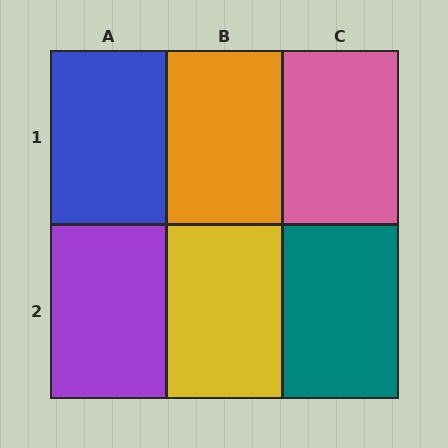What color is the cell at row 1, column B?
Orange.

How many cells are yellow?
1 cell is yellow.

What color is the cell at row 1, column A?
Blue.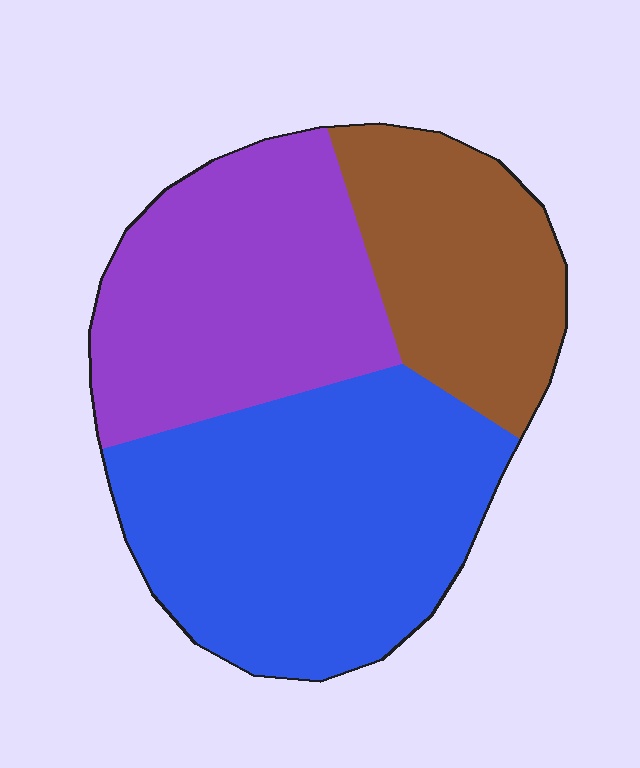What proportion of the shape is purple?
Purple takes up about one third (1/3) of the shape.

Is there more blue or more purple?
Blue.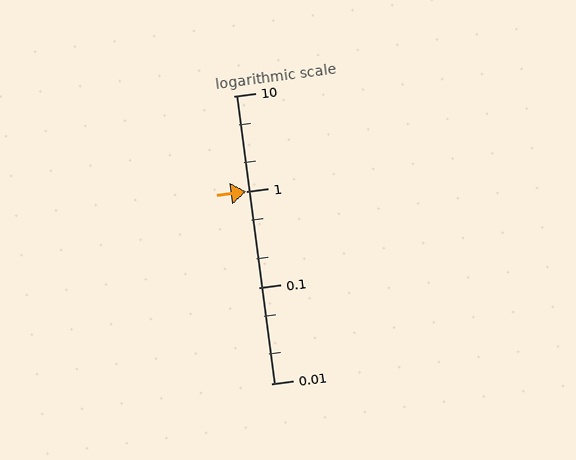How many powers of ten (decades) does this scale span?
The scale spans 3 decades, from 0.01 to 10.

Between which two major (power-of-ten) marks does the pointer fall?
The pointer is between 1 and 10.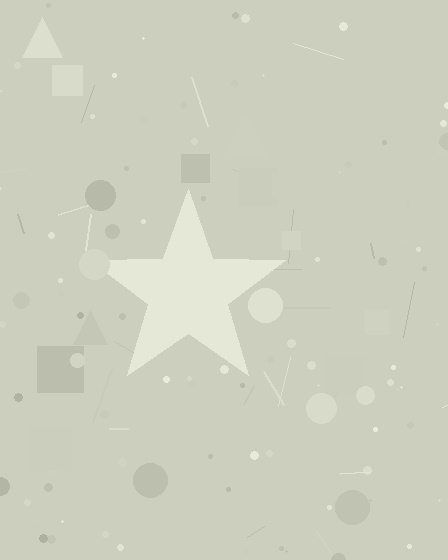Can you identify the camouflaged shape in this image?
The camouflaged shape is a star.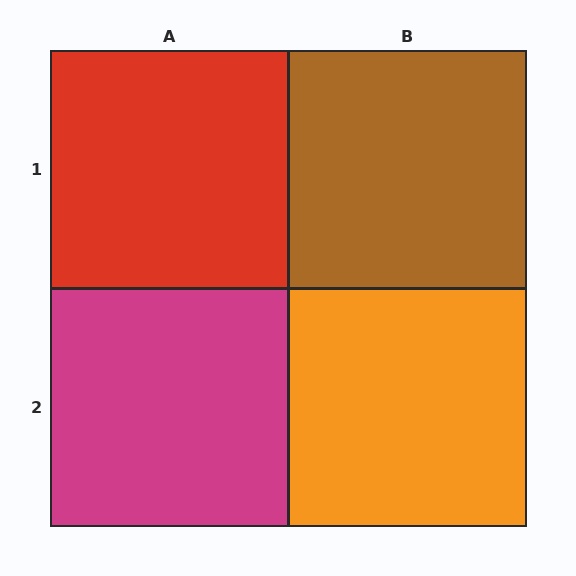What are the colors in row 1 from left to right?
Red, brown.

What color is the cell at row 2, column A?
Magenta.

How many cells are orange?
1 cell is orange.